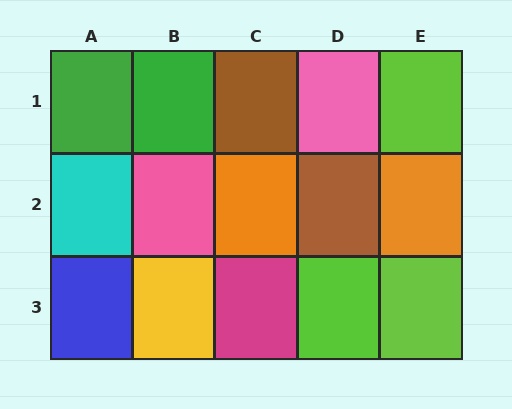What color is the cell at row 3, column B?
Yellow.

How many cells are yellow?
1 cell is yellow.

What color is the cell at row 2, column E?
Orange.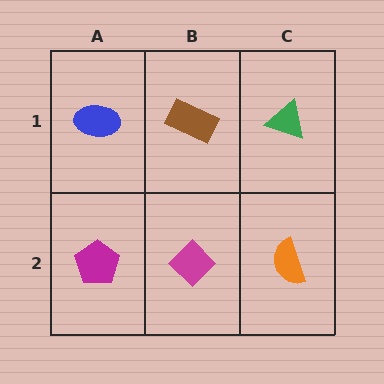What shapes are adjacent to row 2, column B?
A brown rectangle (row 1, column B), a magenta pentagon (row 2, column A), an orange semicircle (row 2, column C).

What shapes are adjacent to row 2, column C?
A green triangle (row 1, column C), a magenta diamond (row 2, column B).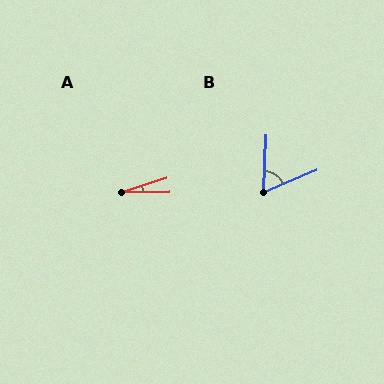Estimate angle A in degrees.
Approximately 16 degrees.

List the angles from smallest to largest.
A (16°), B (64°).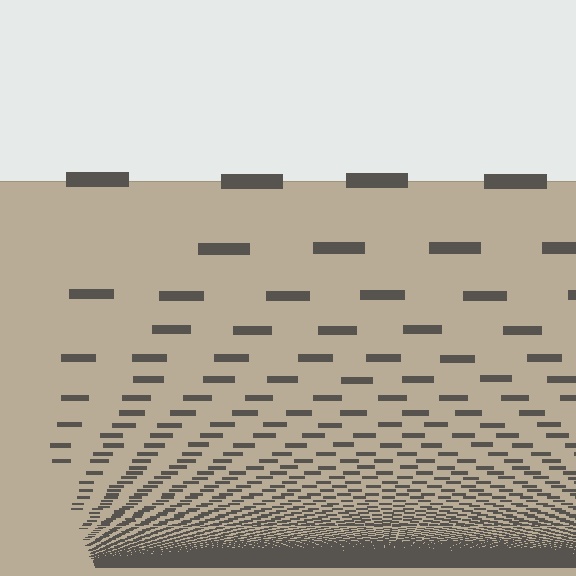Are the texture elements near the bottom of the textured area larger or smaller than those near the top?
Smaller. The gradient is inverted — elements near the bottom are smaller and denser.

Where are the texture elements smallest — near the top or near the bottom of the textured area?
Near the bottom.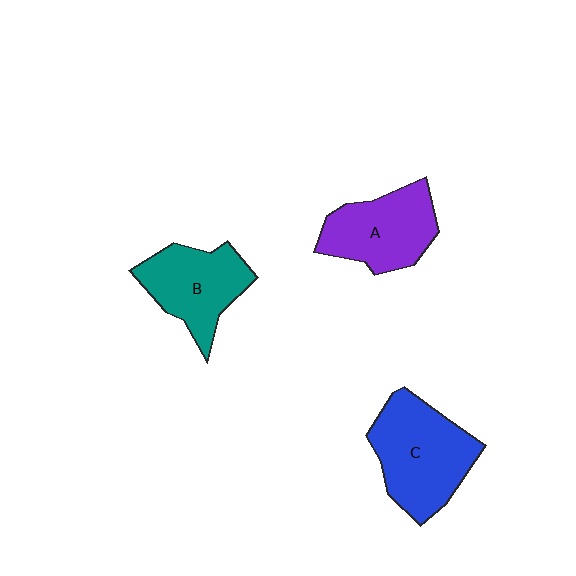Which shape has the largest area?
Shape C (blue).